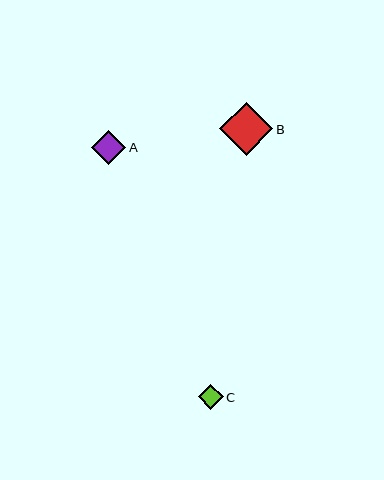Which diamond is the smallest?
Diamond C is the smallest with a size of approximately 25 pixels.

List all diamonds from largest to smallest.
From largest to smallest: B, A, C.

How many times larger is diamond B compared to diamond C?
Diamond B is approximately 2.1 times the size of diamond C.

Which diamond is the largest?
Diamond B is the largest with a size of approximately 53 pixels.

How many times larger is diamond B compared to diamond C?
Diamond B is approximately 2.1 times the size of diamond C.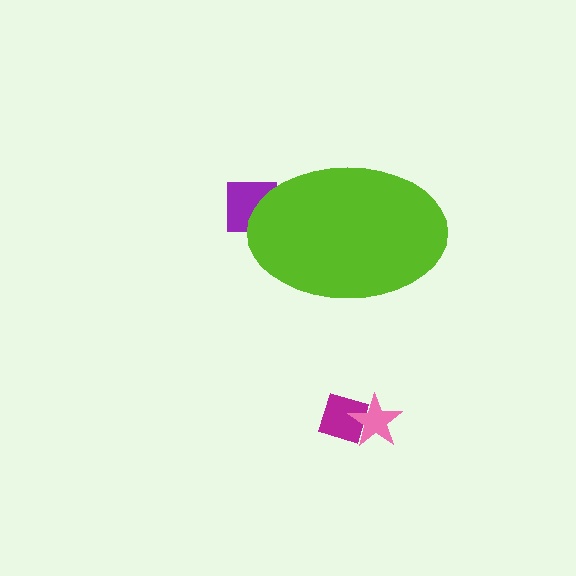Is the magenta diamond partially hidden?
No, the magenta diamond is fully visible.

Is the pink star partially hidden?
No, the pink star is fully visible.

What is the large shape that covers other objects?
A lime ellipse.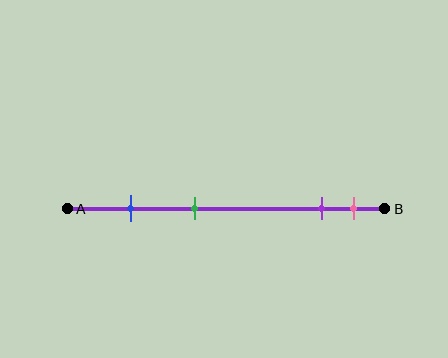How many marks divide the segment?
There are 4 marks dividing the segment.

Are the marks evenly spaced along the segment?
No, the marks are not evenly spaced.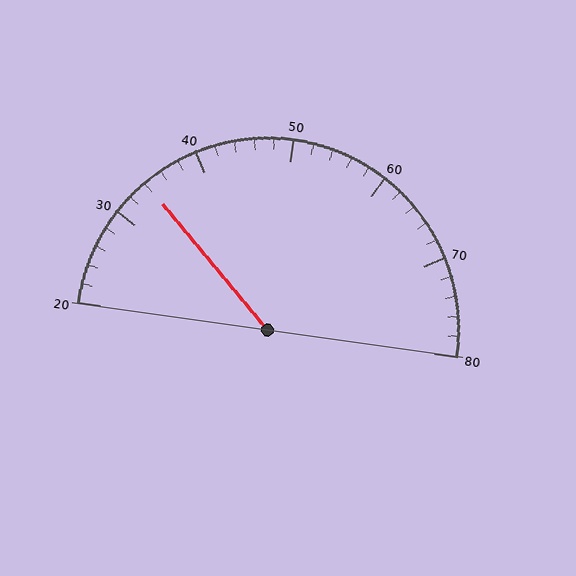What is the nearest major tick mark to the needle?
The nearest major tick mark is 30.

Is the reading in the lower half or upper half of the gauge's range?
The reading is in the lower half of the range (20 to 80).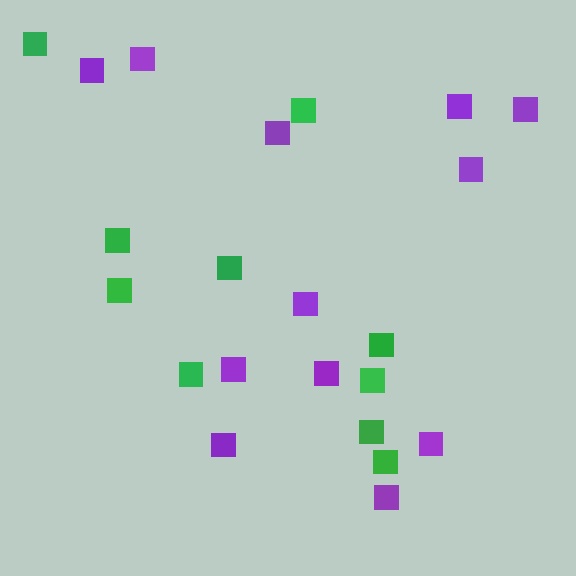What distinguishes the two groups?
There are 2 groups: one group of purple squares (12) and one group of green squares (10).